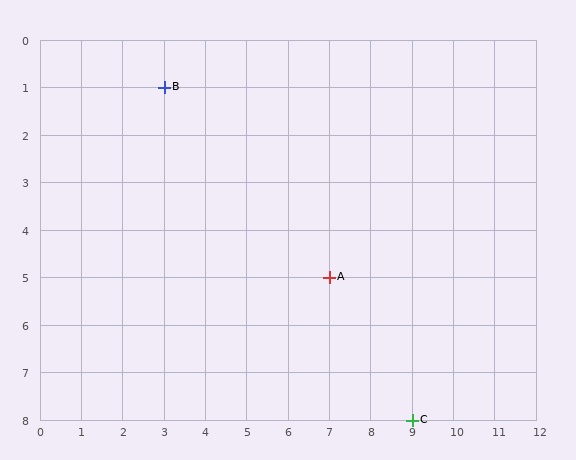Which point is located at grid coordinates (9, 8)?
Point C is at (9, 8).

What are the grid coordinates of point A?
Point A is at grid coordinates (7, 5).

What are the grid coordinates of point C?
Point C is at grid coordinates (9, 8).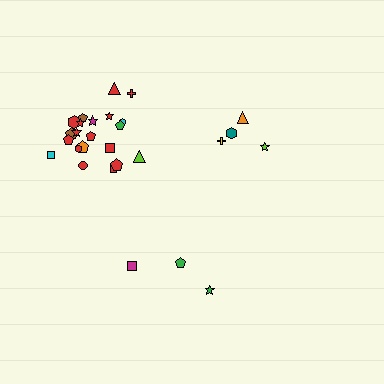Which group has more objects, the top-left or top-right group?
The top-left group.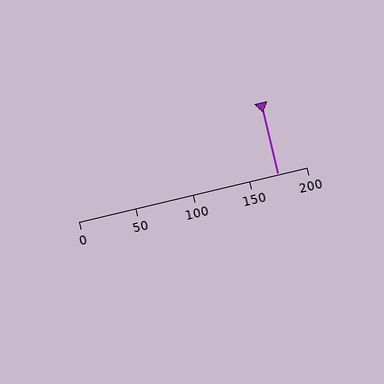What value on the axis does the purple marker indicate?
The marker indicates approximately 175.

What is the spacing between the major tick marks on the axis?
The major ticks are spaced 50 apart.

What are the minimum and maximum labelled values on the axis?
The axis runs from 0 to 200.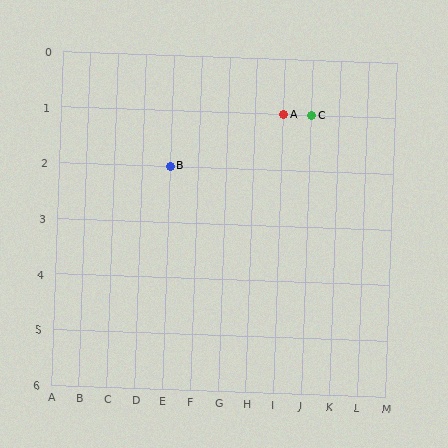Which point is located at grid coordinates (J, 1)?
Point C is at (J, 1).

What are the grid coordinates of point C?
Point C is at grid coordinates (J, 1).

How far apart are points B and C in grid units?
Points B and C are 5 columns and 1 row apart (about 5.1 grid units diagonally).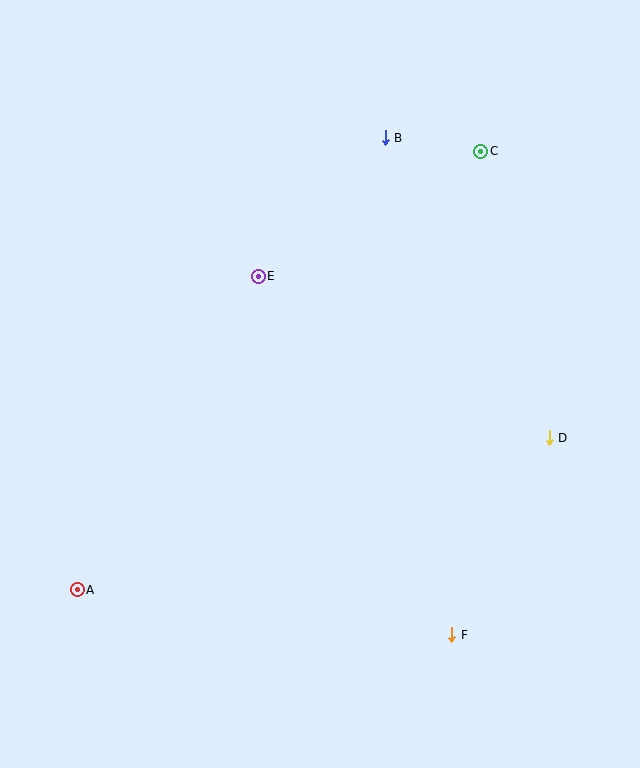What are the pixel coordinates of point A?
Point A is at (77, 590).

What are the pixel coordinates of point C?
Point C is at (481, 152).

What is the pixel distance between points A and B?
The distance between A and B is 547 pixels.